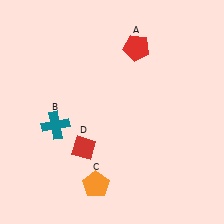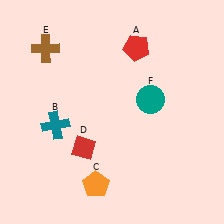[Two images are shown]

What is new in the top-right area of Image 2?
A teal circle (F) was added in the top-right area of Image 2.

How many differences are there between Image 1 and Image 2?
There are 2 differences between the two images.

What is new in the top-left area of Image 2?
A brown cross (E) was added in the top-left area of Image 2.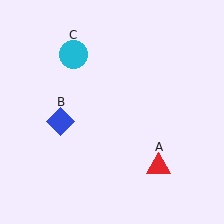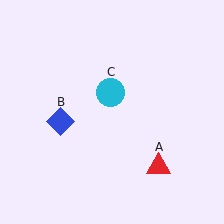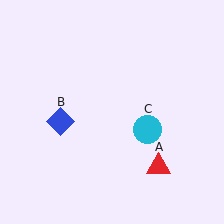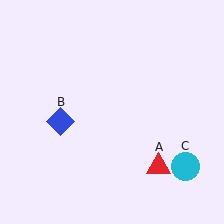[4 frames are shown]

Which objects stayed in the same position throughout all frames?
Red triangle (object A) and blue diamond (object B) remained stationary.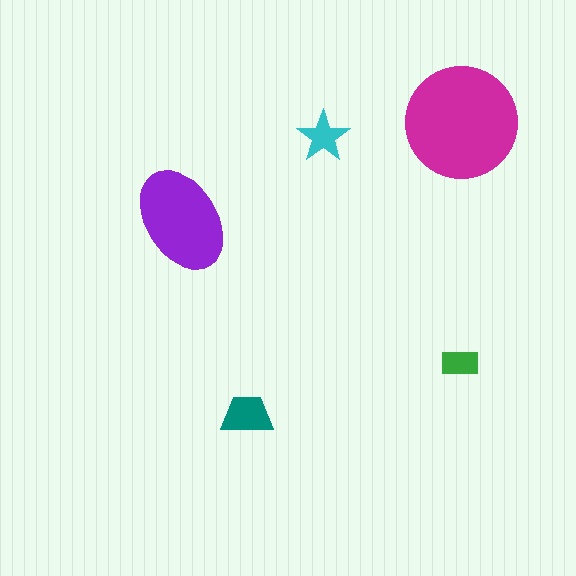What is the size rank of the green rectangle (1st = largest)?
5th.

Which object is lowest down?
The teal trapezoid is bottommost.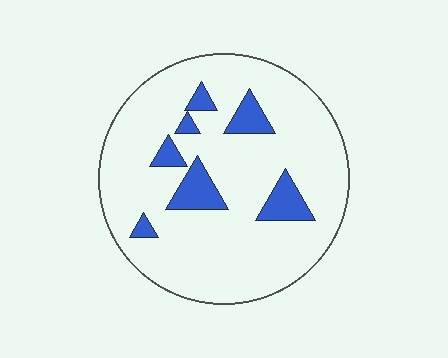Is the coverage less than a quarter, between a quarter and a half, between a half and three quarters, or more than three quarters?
Less than a quarter.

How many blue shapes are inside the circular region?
7.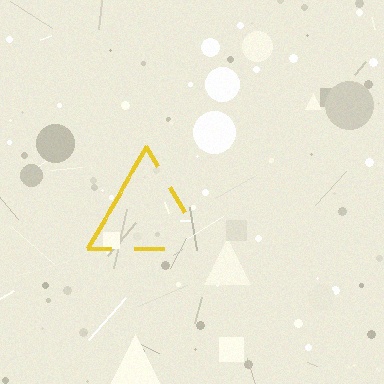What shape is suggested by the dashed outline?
The dashed outline suggests a triangle.